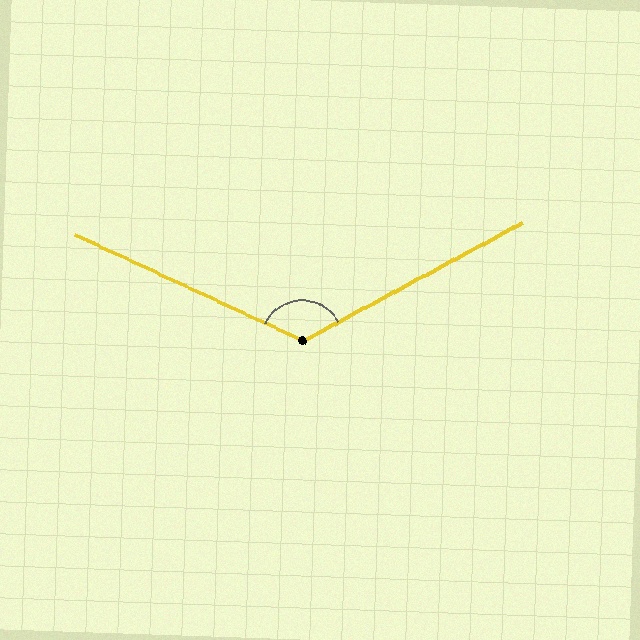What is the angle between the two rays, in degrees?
Approximately 127 degrees.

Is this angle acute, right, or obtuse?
It is obtuse.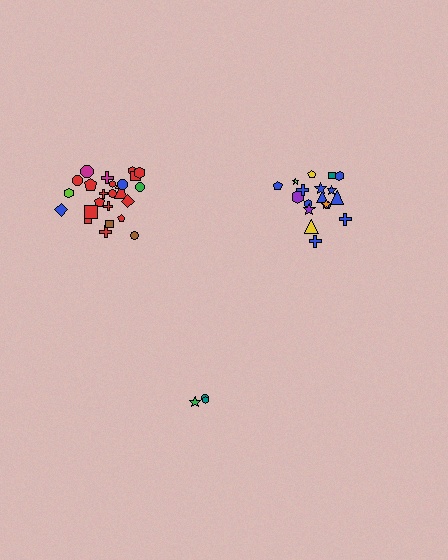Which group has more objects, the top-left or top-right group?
The top-left group.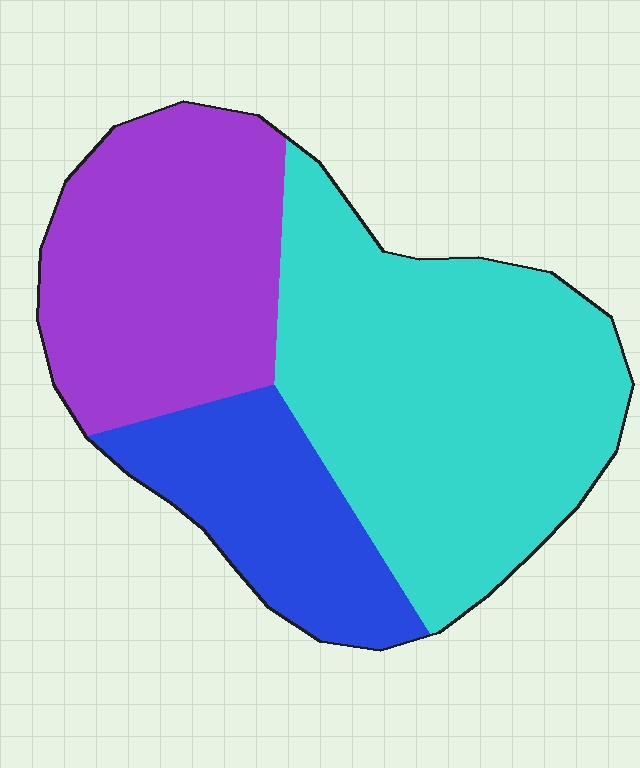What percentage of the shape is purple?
Purple covers around 30% of the shape.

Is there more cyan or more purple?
Cyan.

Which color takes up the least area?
Blue, at roughly 20%.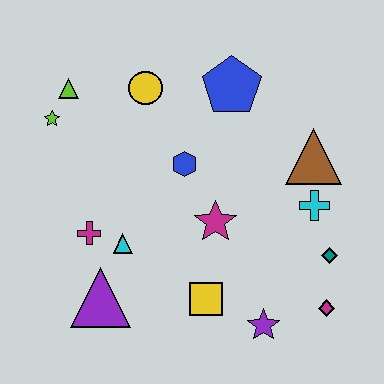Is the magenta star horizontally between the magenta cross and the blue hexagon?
No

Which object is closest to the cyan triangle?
The magenta cross is closest to the cyan triangle.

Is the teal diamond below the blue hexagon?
Yes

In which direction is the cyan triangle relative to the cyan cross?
The cyan triangle is to the left of the cyan cross.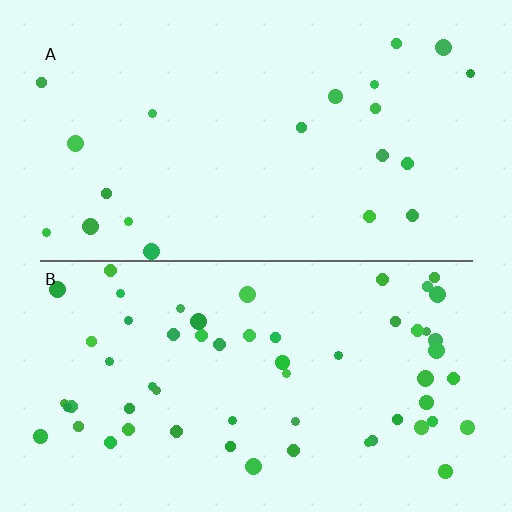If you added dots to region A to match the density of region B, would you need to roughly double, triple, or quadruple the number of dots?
Approximately triple.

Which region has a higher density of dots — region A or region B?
B (the bottom).